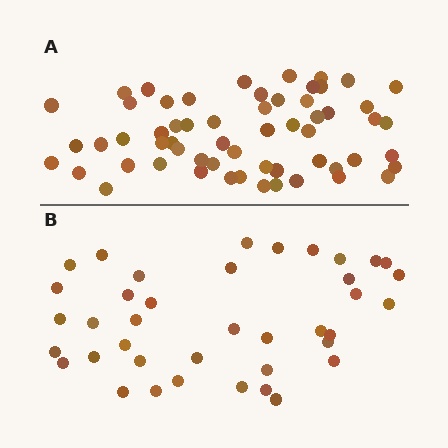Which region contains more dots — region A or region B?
Region A (the top region) has more dots.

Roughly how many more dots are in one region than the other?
Region A has approximately 20 more dots than region B.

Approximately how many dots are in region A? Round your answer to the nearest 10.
About 60 dots. (The exact count is 59, which rounds to 60.)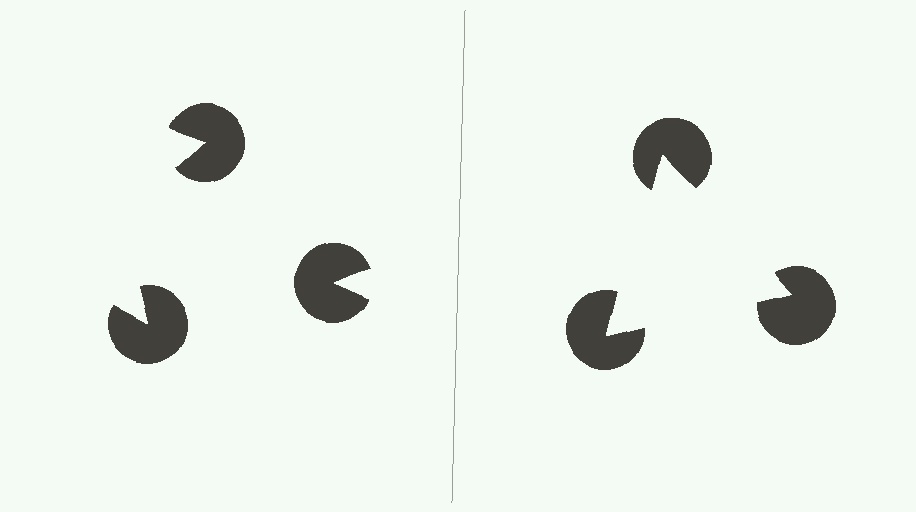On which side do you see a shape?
An illusory triangle appears on the right side. On the left side the wedge cuts are rotated, so no coherent shape forms.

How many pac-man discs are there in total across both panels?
6 — 3 on each side.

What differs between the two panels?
The pac-man discs are positioned identically on both sides; only the wedge orientations differ. On the right they align to a triangle; on the left they are misaligned.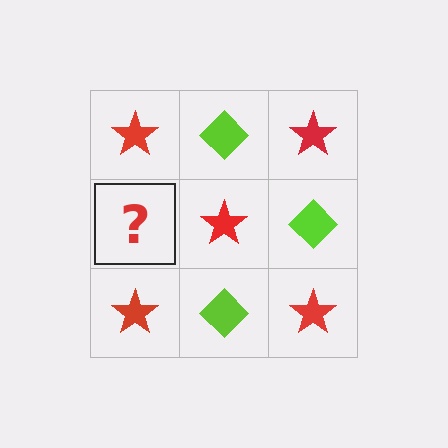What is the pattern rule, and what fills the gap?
The rule is that it alternates red star and lime diamond in a checkerboard pattern. The gap should be filled with a lime diamond.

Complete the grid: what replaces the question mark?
The question mark should be replaced with a lime diamond.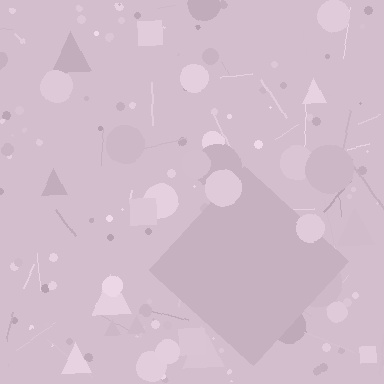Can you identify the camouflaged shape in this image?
The camouflaged shape is a diamond.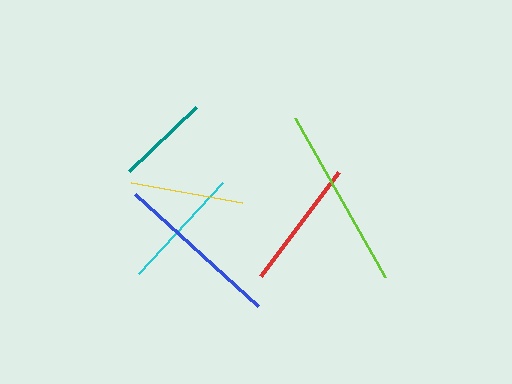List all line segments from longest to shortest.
From longest to shortest: lime, blue, red, cyan, yellow, teal.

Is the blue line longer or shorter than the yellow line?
The blue line is longer than the yellow line.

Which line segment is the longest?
The lime line is the longest at approximately 183 pixels.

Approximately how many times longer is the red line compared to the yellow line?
The red line is approximately 1.2 times the length of the yellow line.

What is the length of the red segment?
The red segment is approximately 131 pixels long.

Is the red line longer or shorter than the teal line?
The red line is longer than the teal line.